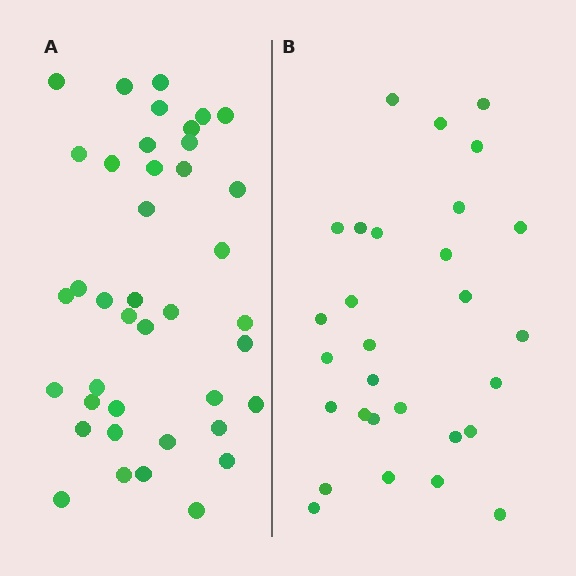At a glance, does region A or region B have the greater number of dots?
Region A (the left region) has more dots.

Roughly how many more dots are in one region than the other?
Region A has roughly 12 or so more dots than region B.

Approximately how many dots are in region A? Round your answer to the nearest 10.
About 40 dots.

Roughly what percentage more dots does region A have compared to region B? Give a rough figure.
About 40% more.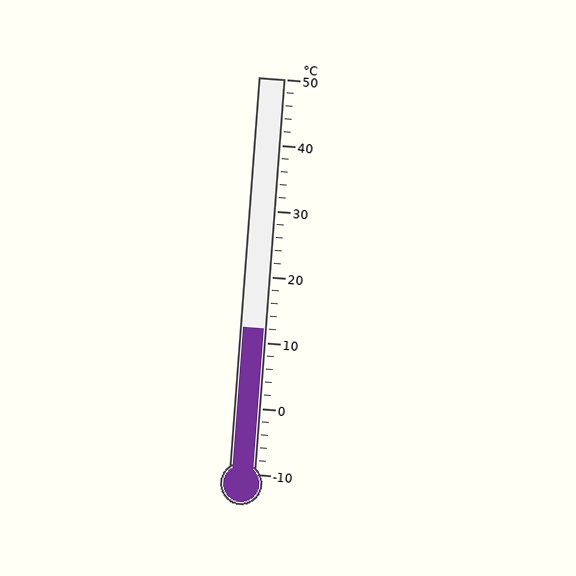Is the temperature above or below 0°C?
The temperature is above 0°C.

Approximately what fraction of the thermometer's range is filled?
The thermometer is filled to approximately 35% of its range.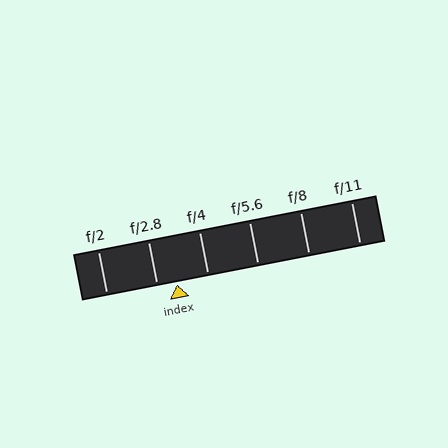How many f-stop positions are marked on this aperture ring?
There are 6 f-stop positions marked.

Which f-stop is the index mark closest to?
The index mark is closest to f/2.8.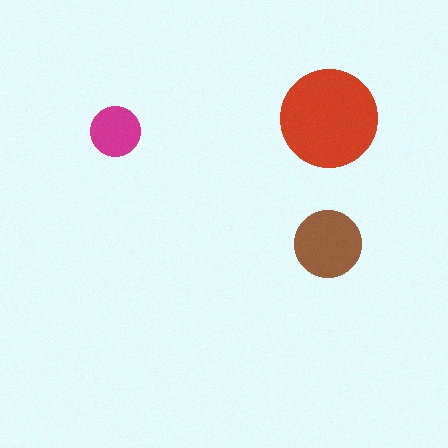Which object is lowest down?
The brown circle is bottommost.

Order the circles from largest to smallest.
the red one, the brown one, the magenta one.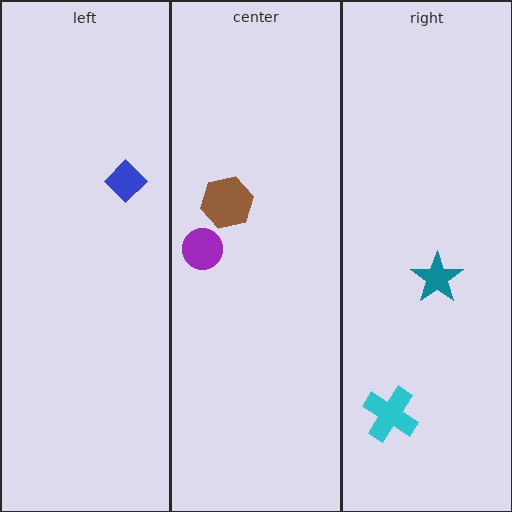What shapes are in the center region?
The purple circle, the brown hexagon.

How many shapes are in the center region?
2.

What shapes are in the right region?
The cyan cross, the teal star.